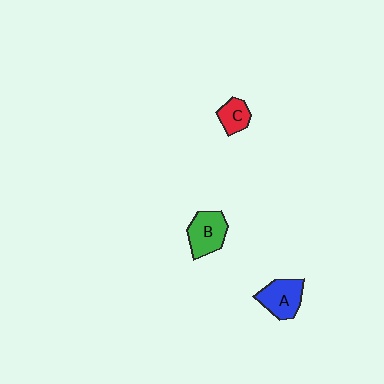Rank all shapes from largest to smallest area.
From largest to smallest: B (green), A (blue), C (red).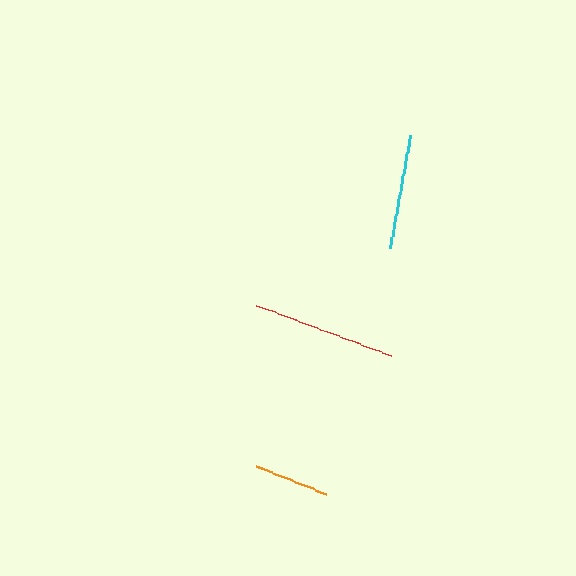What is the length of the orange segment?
The orange segment is approximately 77 pixels long.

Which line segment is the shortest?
The orange line is the shortest at approximately 77 pixels.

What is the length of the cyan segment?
The cyan segment is approximately 115 pixels long.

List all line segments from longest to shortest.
From longest to shortest: red, cyan, orange.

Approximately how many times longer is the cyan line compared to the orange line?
The cyan line is approximately 1.5 times the length of the orange line.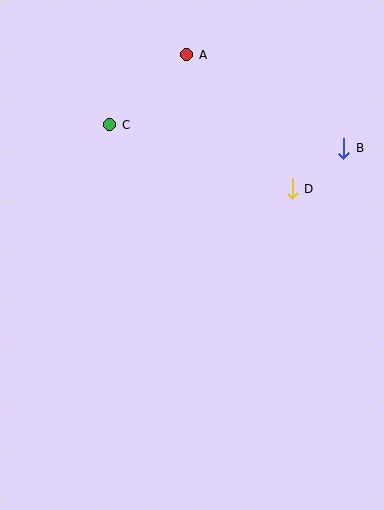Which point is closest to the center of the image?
Point D at (292, 189) is closest to the center.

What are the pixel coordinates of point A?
Point A is at (187, 55).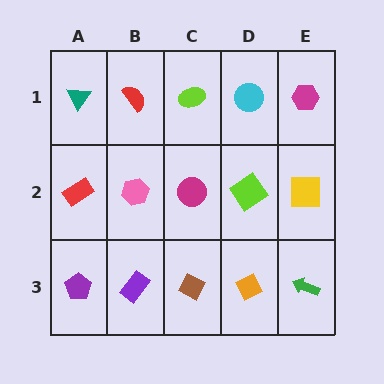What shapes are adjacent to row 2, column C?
A lime ellipse (row 1, column C), a brown diamond (row 3, column C), a pink hexagon (row 2, column B), a lime diamond (row 2, column D).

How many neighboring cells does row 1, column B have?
3.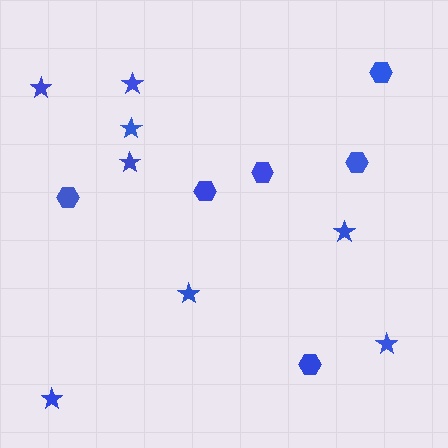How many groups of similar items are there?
There are 2 groups: one group of hexagons (6) and one group of stars (8).